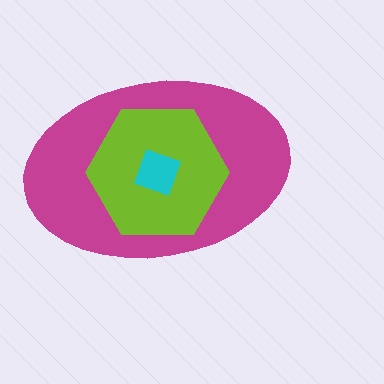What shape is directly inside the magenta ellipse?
The lime hexagon.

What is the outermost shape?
The magenta ellipse.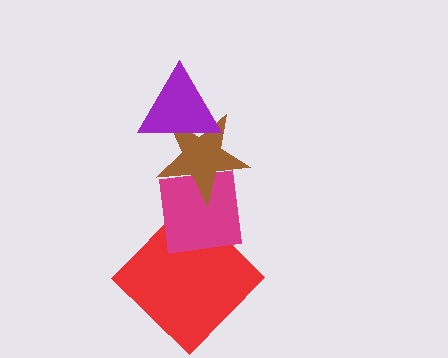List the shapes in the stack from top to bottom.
From top to bottom: the purple triangle, the brown star, the magenta square, the red diamond.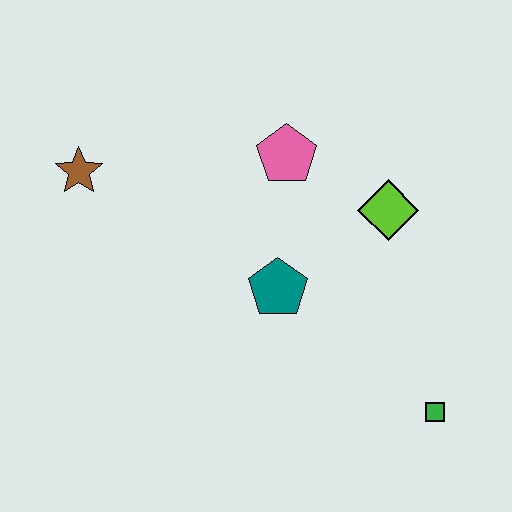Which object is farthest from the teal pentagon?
The brown star is farthest from the teal pentagon.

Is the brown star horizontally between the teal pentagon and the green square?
No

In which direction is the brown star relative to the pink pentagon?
The brown star is to the left of the pink pentagon.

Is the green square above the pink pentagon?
No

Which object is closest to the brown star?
The pink pentagon is closest to the brown star.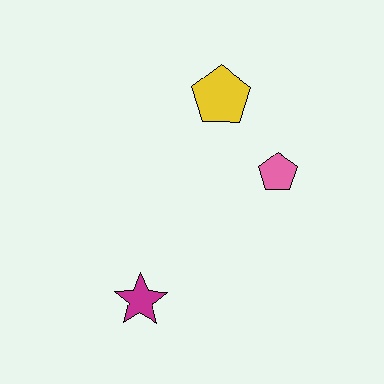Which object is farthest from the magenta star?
The yellow pentagon is farthest from the magenta star.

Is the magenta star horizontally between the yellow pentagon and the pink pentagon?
No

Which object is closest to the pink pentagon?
The yellow pentagon is closest to the pink pentagon.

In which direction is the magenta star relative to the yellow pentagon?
The magenta star is below the yellow pentagon.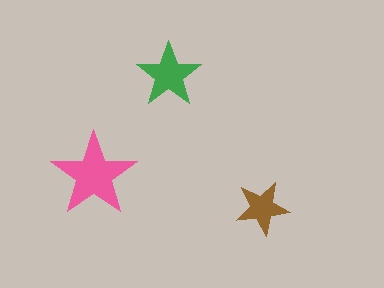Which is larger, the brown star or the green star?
The green one.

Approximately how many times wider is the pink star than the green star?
About 1.5 times wider.